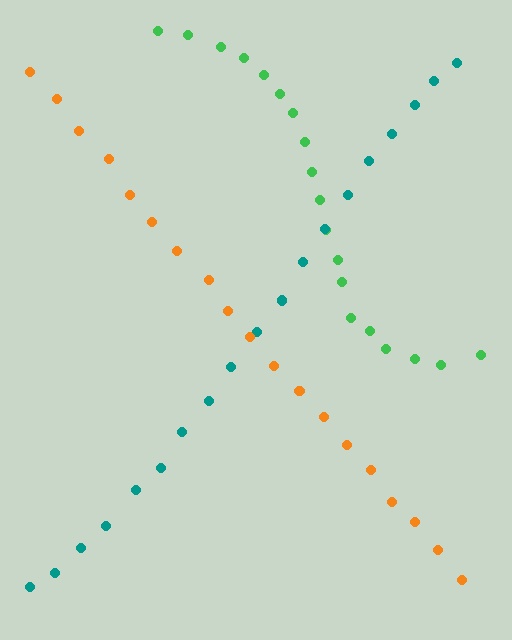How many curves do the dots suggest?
There are 3 distinct paths.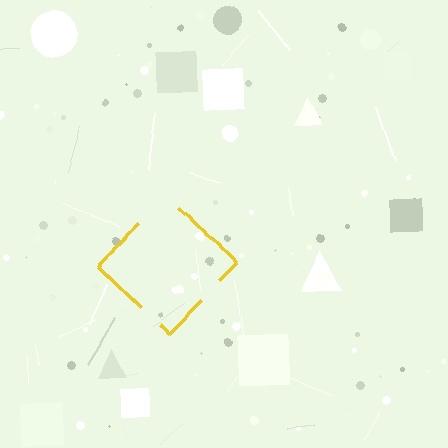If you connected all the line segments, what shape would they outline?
They would outline a diamond.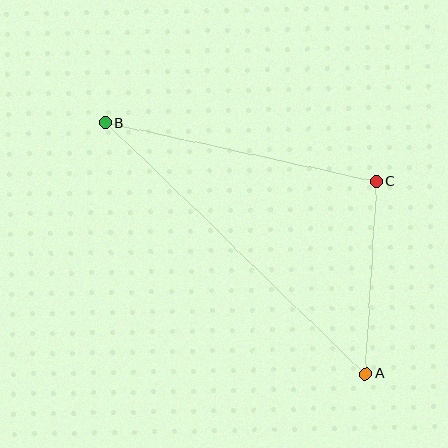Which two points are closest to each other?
Points A and C are closest to each other.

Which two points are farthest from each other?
Points A and B are farthest from each other.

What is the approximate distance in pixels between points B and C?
The distance between B and C is approximately 277 pixels.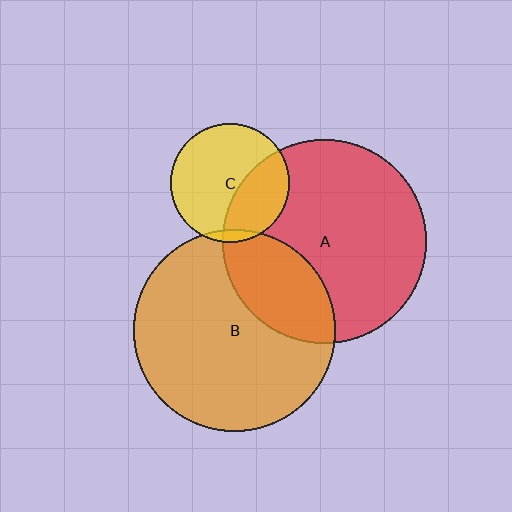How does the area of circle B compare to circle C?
Approximately 2.9 times.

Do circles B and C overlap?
Yes.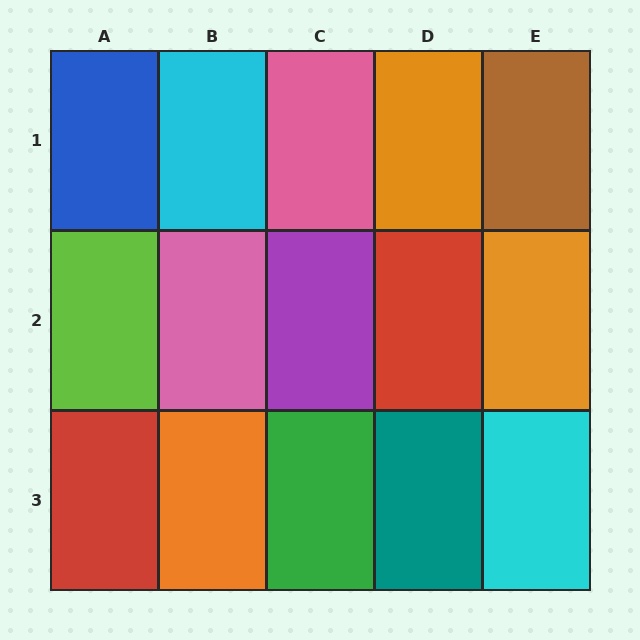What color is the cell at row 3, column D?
Teal.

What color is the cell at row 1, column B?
Cyan.